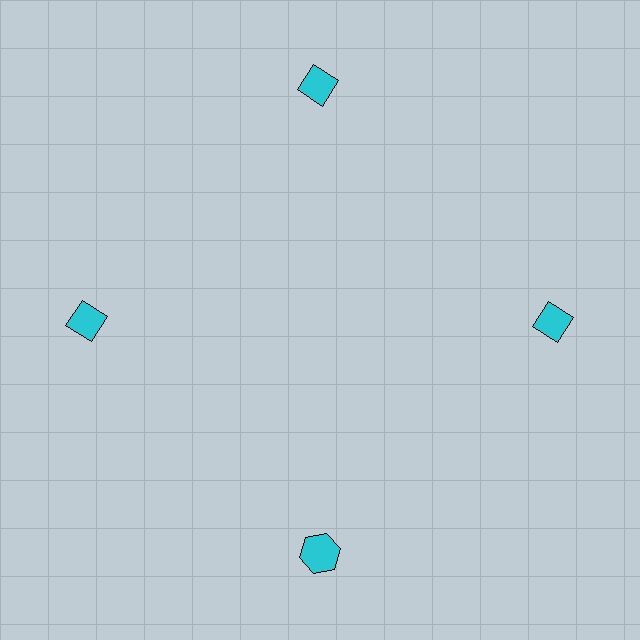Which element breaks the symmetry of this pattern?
The cyan hexagon at roughly the 6 o'clock position breaks the symmetry. All other shapes are cyan diamonds.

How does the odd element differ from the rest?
It has a different shape: hexagon instead of diamond.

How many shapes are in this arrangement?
There are 4 shapes arranged in a ring pattern.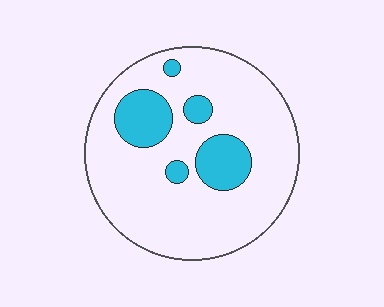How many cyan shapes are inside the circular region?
5.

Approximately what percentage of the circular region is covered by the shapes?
Approximately 20%.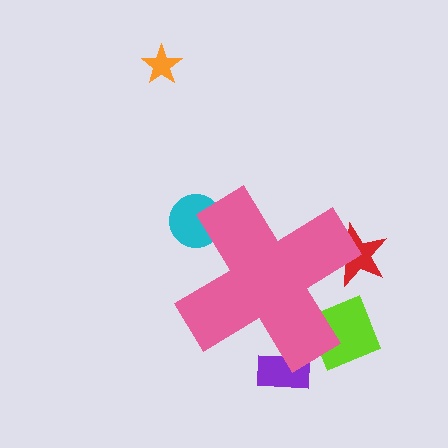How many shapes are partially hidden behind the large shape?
4 shapes are partially hidden.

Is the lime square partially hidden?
Yes, the lime square is partially hidden behind the pink cross.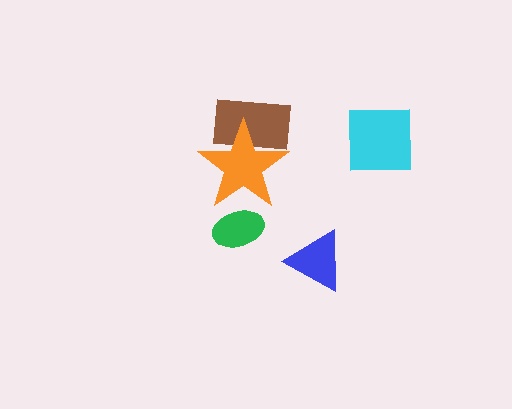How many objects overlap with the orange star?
2 objects overlap with the orange star.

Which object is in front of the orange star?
The green ellipse is in front of the orange star.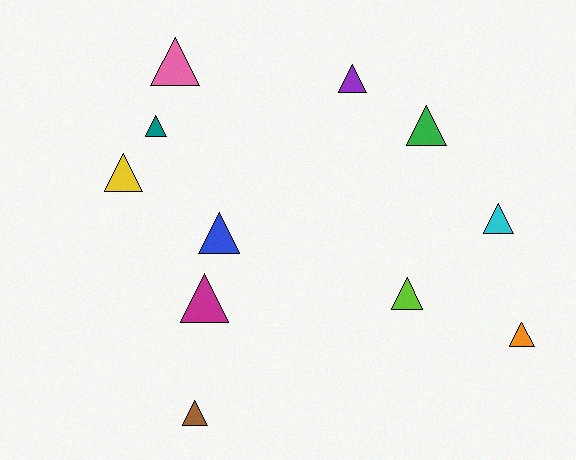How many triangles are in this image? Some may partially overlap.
There are 11 triangles.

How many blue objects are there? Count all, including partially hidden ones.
There is 1 blue object.